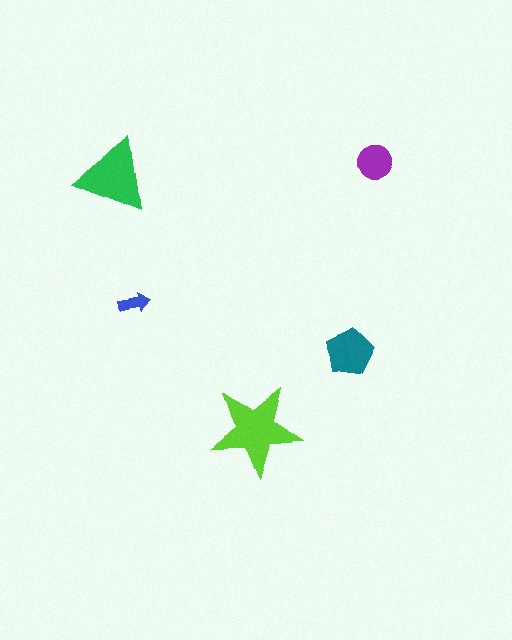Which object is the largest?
The lime star.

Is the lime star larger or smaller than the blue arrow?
Larger.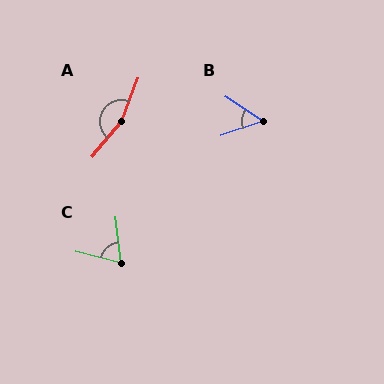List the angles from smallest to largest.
B (52°), C (69°), A (161°).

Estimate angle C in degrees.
Approximately 69 degrees.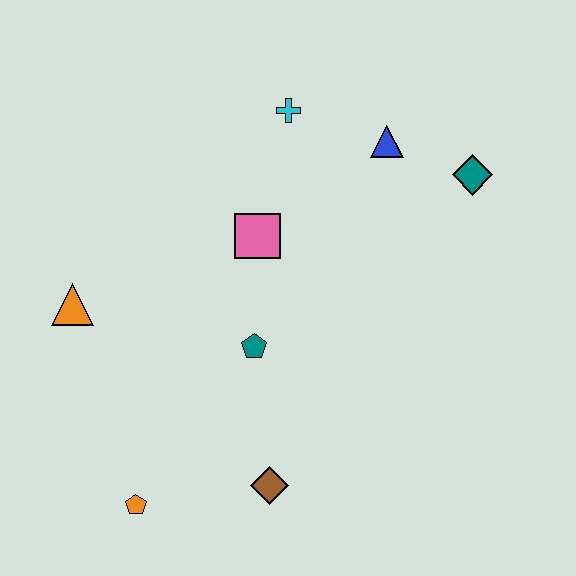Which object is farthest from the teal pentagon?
The teal diamond is farthest from the teal pentagon.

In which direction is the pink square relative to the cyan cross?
The pink square is below the cyan cross.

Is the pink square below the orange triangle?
No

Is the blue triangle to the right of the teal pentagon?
Yes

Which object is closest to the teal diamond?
The blue triangle is closest to the teal diamond.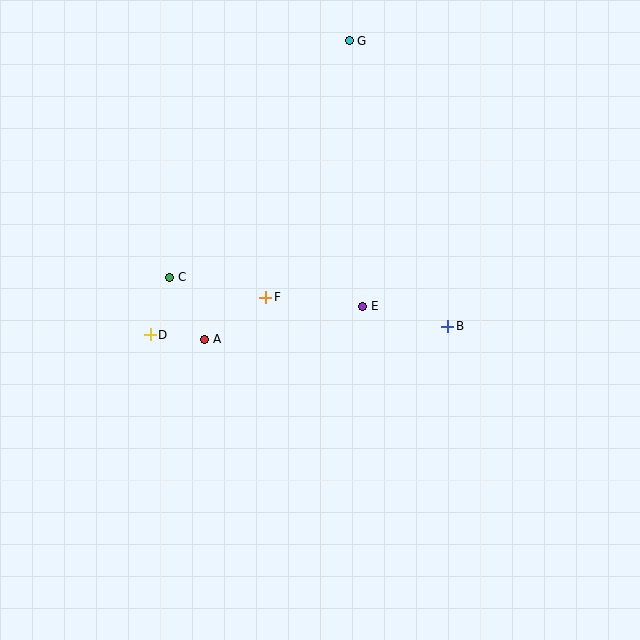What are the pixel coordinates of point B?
Point B is at (448, 326).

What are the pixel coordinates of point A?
Point A is at (205, 339).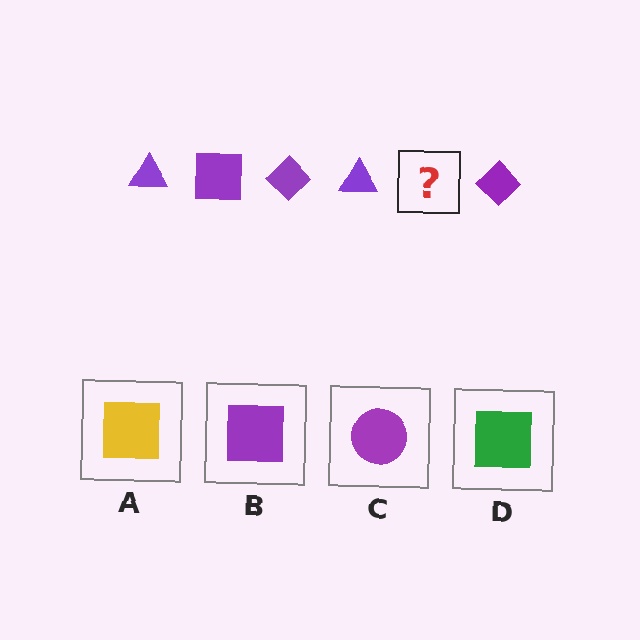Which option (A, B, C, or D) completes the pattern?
B.